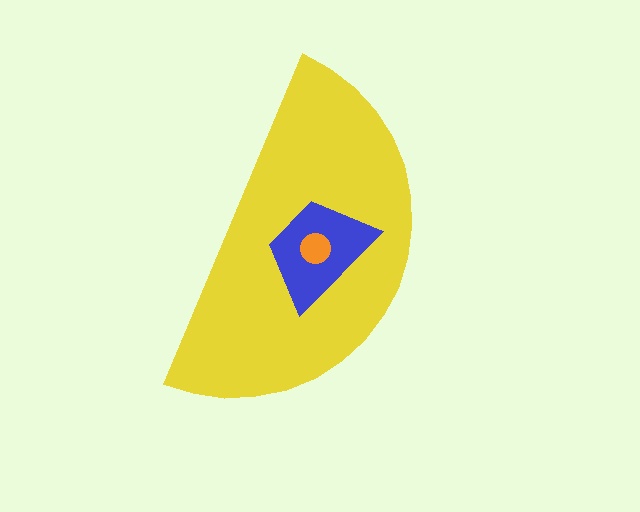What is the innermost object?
The orange circle.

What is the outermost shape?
The yellow semicircle.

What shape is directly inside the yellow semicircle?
The blue trapezoid.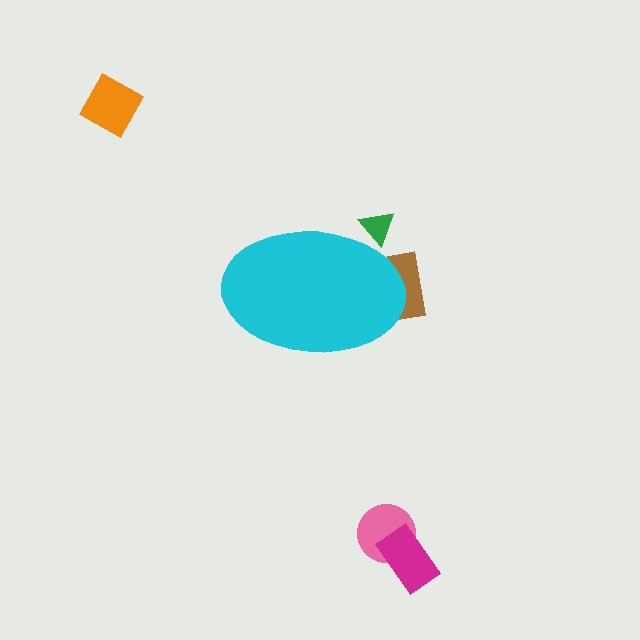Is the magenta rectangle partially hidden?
No, the magenta rectangle is fully visible.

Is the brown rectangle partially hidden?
Yes, the brown rectangle is partially hidden behind the cyan ellipse.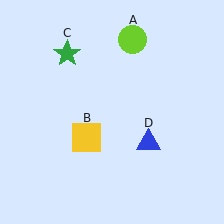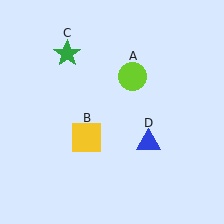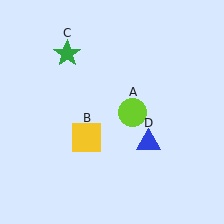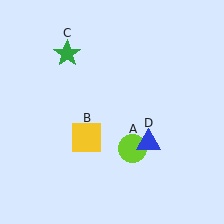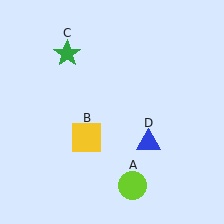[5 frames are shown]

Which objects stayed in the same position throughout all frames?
Yellow square (object B) and green star (object C) and blue triangle (object D) remained stationary.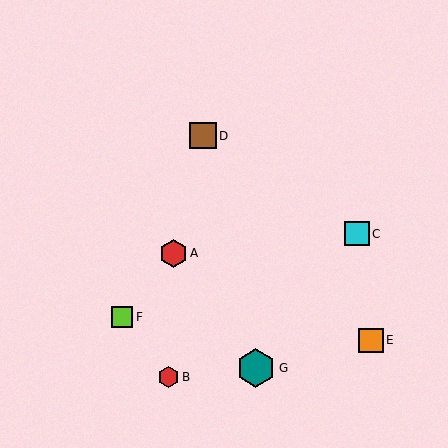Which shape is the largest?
The teal hexagon (labeled G) is the largest.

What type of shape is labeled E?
Shape E is an orange square.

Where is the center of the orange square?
The center of the orange square is at (371, 341).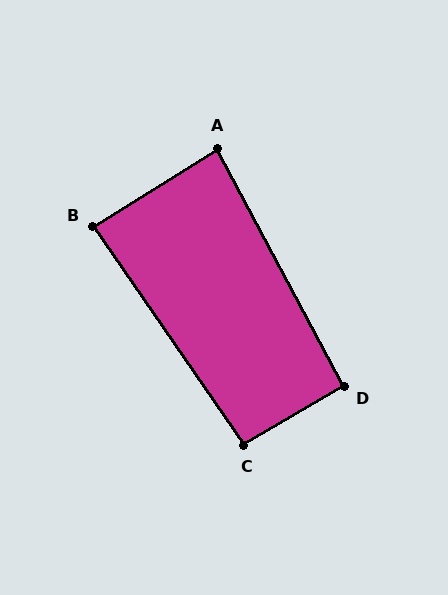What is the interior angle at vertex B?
Approximately 87 degrees (approximately right).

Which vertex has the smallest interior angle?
A, at approximately 86 degrees.